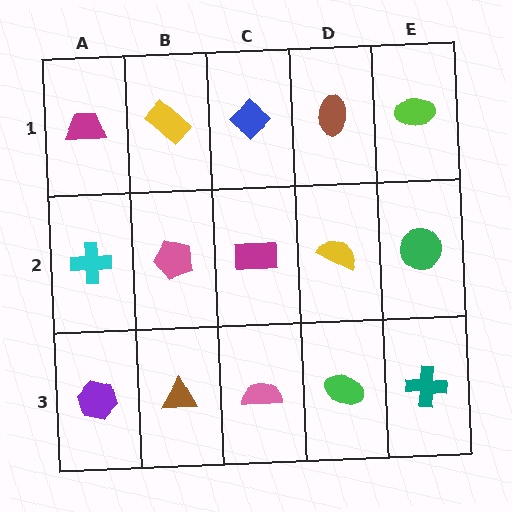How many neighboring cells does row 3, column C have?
3.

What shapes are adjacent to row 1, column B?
A pink pentagon (row 2, column B), a magenta trapezoid (row 1, column A), a blue diamond (row 1, column C).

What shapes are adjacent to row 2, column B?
A yellow rectangle (row 1, column B), a brown triangle (row 3, column B), a cyan cross (row 2, column A), a magenta rectangle (row 2, column C).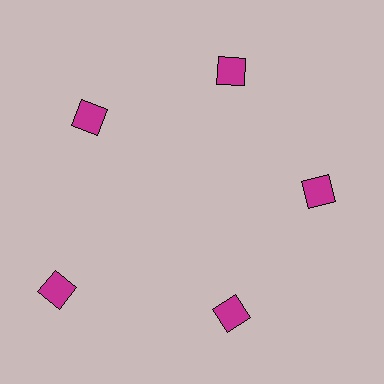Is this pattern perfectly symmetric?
No. The 5 magenta squares are arranged in a ring, but one element near the 8 o'clock position is pushed outward from the center, breaking the 5-fold rotational symmetry.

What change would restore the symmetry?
The symmetry would be restored by moving it inward, back onto the ring so that all 5 squares sit at equal angles and equal distance from the center.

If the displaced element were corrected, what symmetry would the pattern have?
It would have 5-fold rotational symmetry — the pattern would map onto itself every 72 degrees.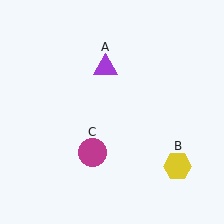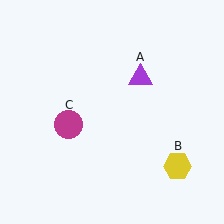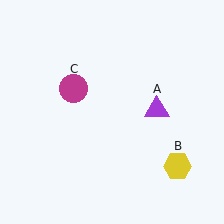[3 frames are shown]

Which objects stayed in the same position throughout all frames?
Yellow hexagon (object B) remained stationary.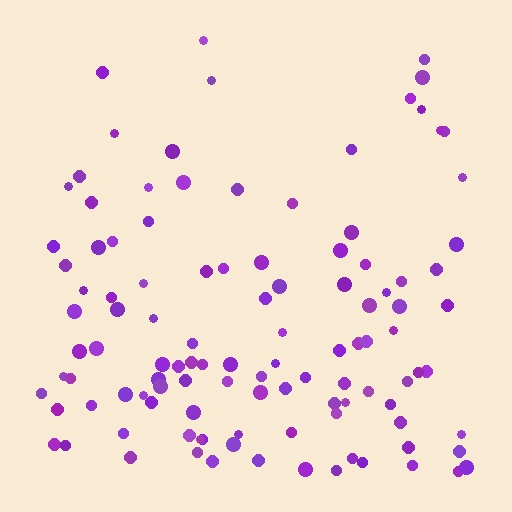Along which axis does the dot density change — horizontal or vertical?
Vertical.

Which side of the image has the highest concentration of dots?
The bottom.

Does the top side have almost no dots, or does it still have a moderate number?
Still a moderate number, just noticeably fewer than the bottom.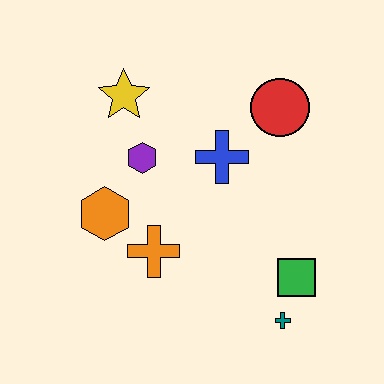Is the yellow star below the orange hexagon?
No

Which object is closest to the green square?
The teal cross is closest to the green square.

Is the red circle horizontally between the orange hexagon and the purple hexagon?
No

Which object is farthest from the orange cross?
The red circle is farthest from the orange cross.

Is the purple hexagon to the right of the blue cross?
No